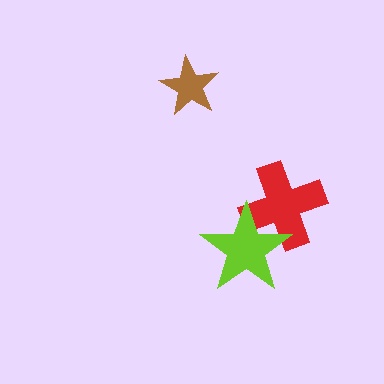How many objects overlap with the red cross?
1 object overlaps with the red cross.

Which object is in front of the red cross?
The lime star is in front of the red cross.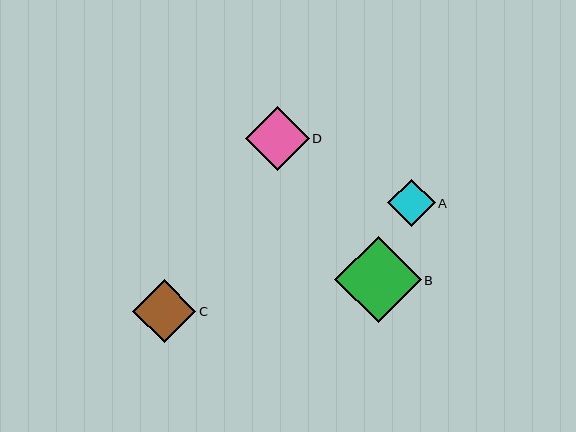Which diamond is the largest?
Diamond B is the largest with a size of approximately 86 pixels.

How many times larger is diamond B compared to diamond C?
Diamond B is approximately 1.4 times the size of diamond C.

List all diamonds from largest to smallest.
From largest to smallest: B, D, C, A.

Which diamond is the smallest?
Diamond A is the smallest with a size of approximately 48 pixels.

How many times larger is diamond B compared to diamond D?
Diamond B is approximately 1.4 times the size of diamond D.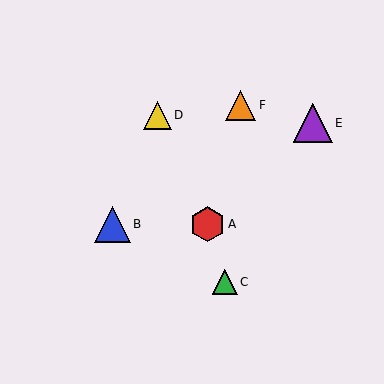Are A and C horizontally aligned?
No, A is at y≈224 and C is at y≈282.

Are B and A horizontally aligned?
Yes, both are at y≈224.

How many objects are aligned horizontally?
2 objects (A, B) are aligned horizontally.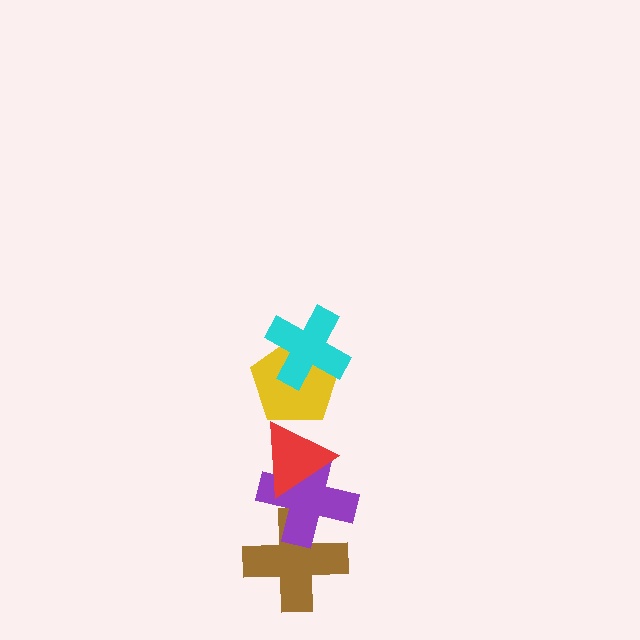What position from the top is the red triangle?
The red triangle is 3rd from the top.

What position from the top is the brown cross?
The brown cross is 5th from the top.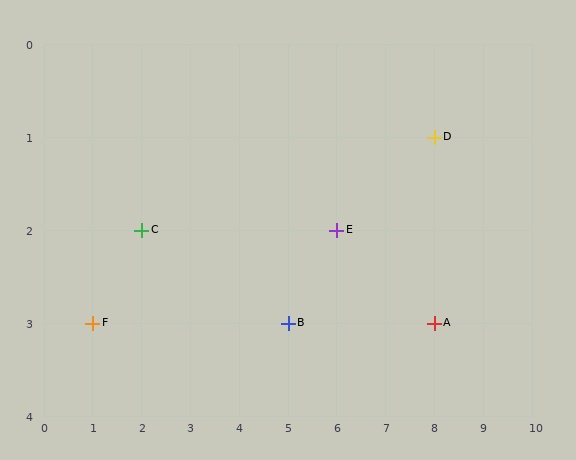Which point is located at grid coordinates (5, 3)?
Point B is at (5, 3).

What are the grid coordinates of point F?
Point F is at grid coordinates (1, 3).